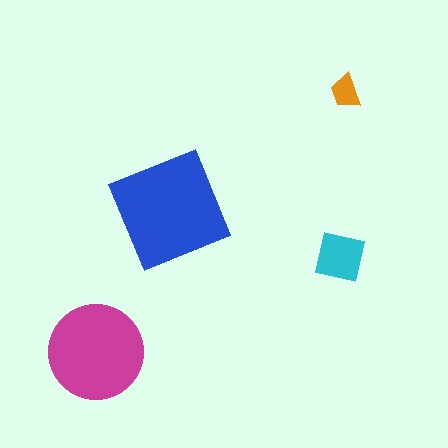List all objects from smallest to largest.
The orange trapezoid, the cyan square, the magenta circle, the blue square.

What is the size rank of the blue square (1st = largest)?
1st.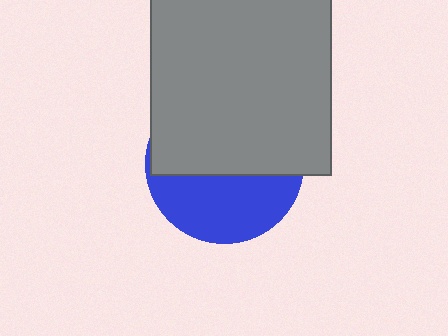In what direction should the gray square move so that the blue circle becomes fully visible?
The gray square should move up. That is the shortest direction to clear the overlap and leave the blue circle fully visible.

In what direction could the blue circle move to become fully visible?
The blue circle could move down. That would shift it out from behind the gray square entirely.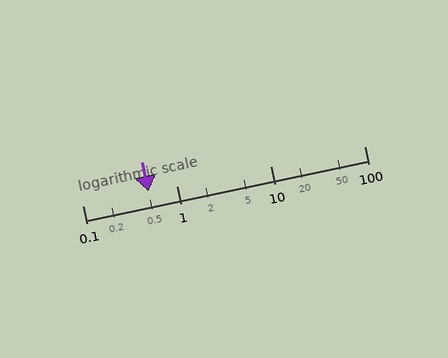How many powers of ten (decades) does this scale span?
The scale spans 3 decades, from 0.1 to 100.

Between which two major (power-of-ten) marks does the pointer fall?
The pointer is between 0.1 and 1.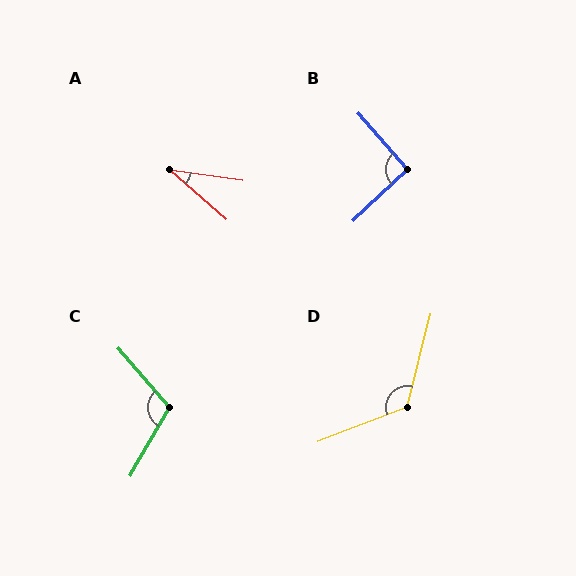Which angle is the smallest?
A, at approximately 33 degrees.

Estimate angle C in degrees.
Approximately 109 degrees.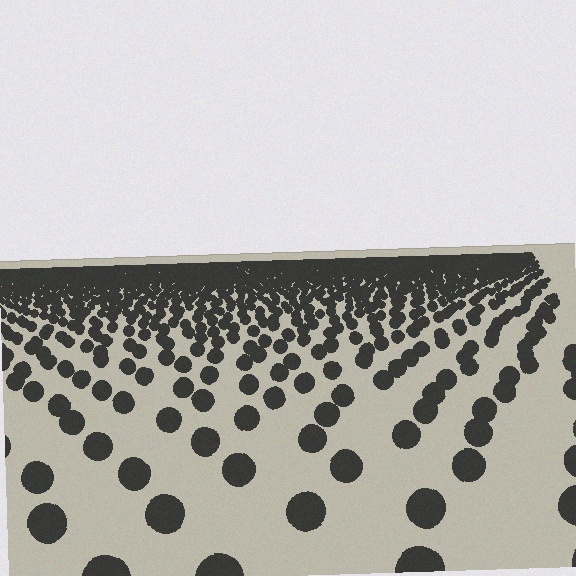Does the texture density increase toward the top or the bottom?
Density increases toward the top.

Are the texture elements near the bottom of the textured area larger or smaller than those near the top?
Larger. Near the bottom, elements are closer to the viewer and appear at a bigger on-screen size.